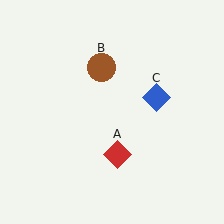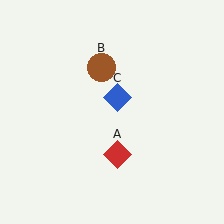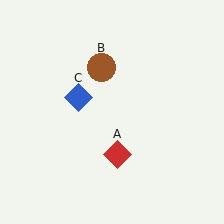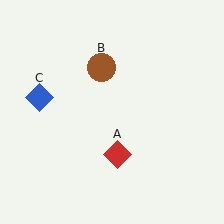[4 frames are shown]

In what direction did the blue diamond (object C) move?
The blue diamond (object C) moved left.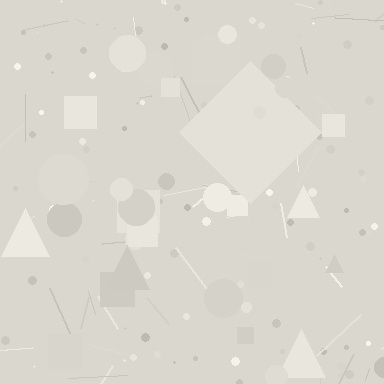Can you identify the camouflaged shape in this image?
The camouflaged shape is a diamond.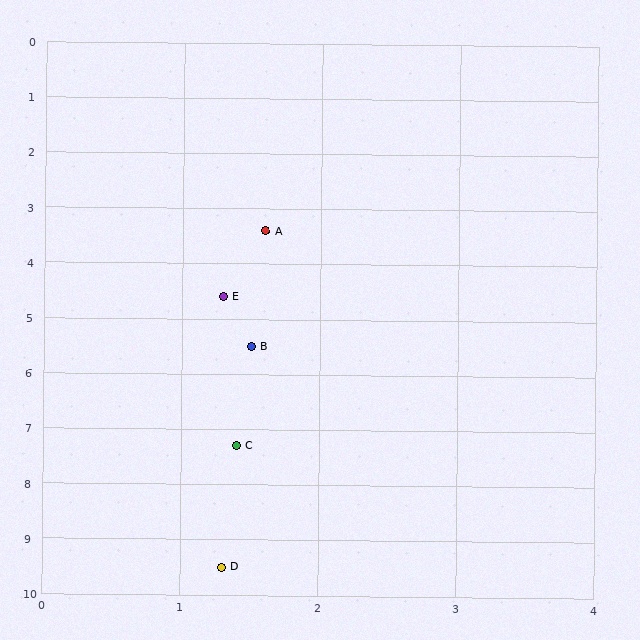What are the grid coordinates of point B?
Point B is at approximately (1.5, 5.5).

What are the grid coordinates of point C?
Point C is at approximately (1.4, 7.3).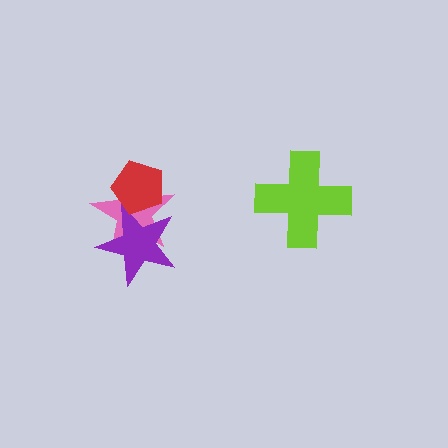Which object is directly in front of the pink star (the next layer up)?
The purple star is directly in front of the pink star.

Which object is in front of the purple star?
The red pentagon is in front of the purple star.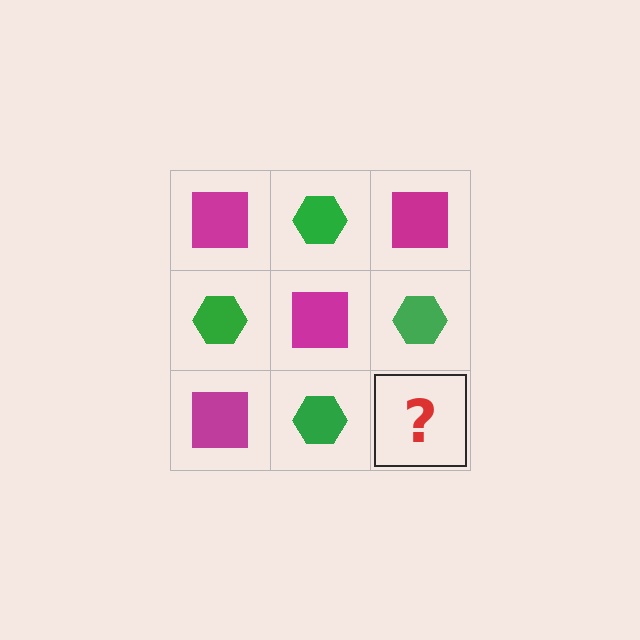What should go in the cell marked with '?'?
The missing cell should contain a magenta square.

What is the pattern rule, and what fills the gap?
The rule is that it alternates magenta square and green hexagon in a checkerboard pattern. The gap should be filled with a magenta square.